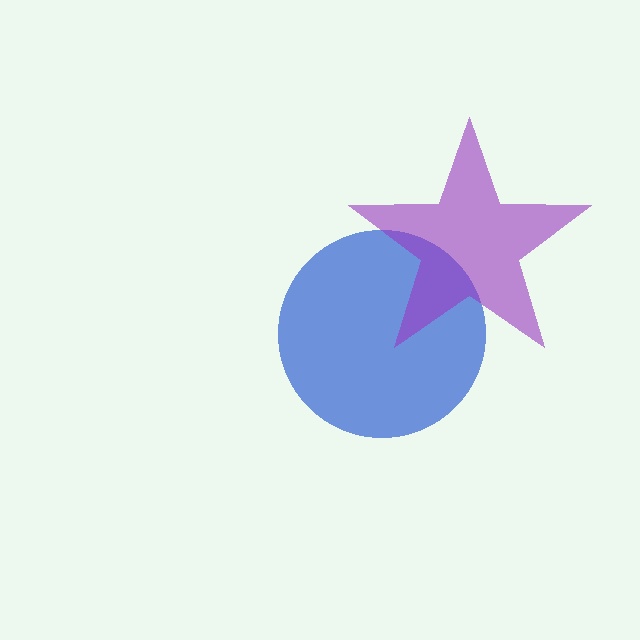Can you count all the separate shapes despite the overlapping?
Yes, there are 2 separate shapes.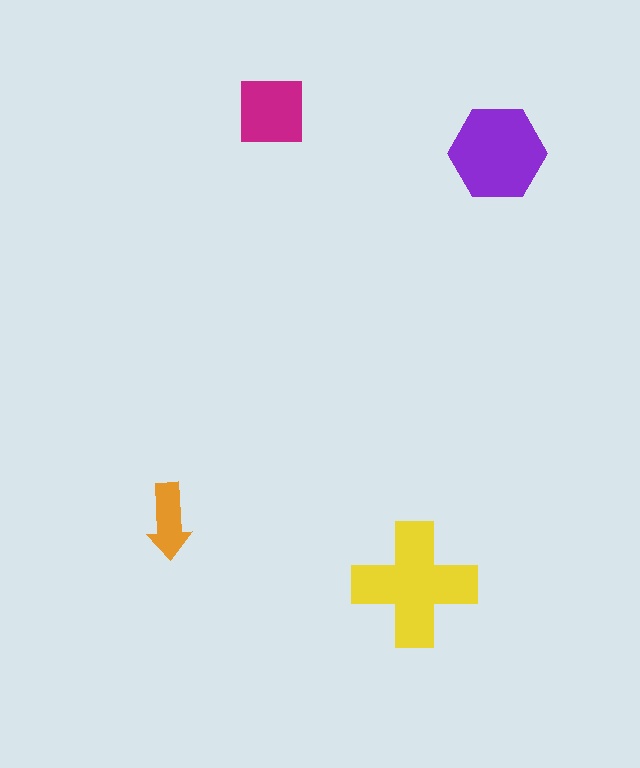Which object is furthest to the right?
The purple hexagon is rightmost.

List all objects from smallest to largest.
The orange arrow, the magenta square, the purple hexagon, the yellow cross.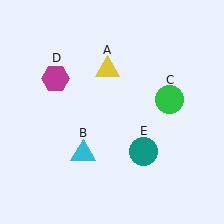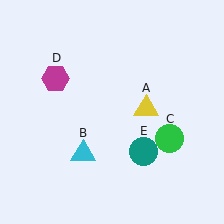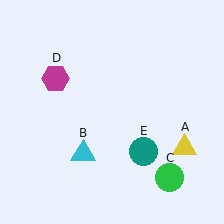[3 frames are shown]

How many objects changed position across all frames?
2 objects changed position: yellow triangle (object A), green circle (object C).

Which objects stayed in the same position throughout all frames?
Cyan triangle (object B) and magenta hexagon (object D) and teal circle (object E) remained stationary.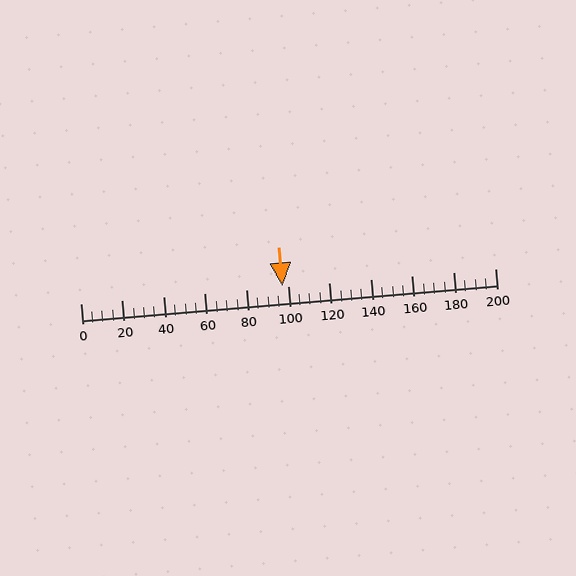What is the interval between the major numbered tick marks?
The major tick marks are spaced 20 units apart.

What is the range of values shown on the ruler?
The ruler shows values from 0 to 200.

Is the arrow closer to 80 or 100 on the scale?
The arrow is closer to 100.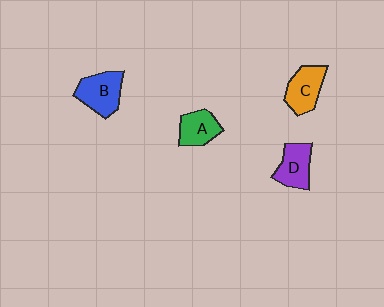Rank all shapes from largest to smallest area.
From largest to smallest: B (blue), C (orange), D (purple), A (green).